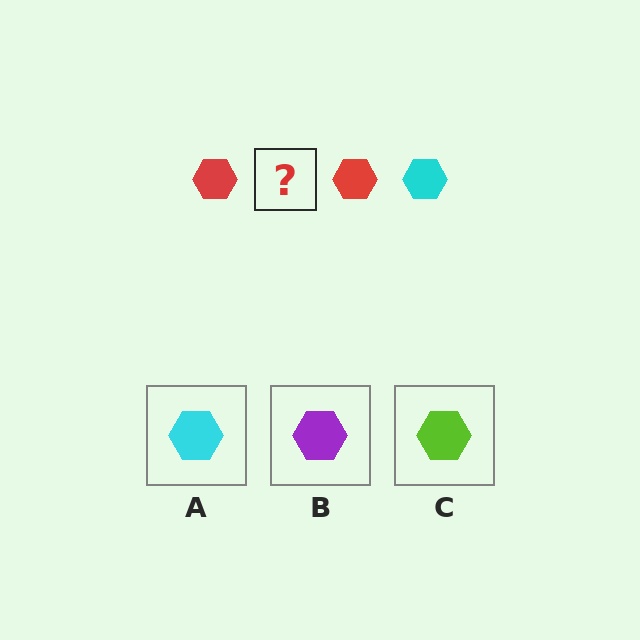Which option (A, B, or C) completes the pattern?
A.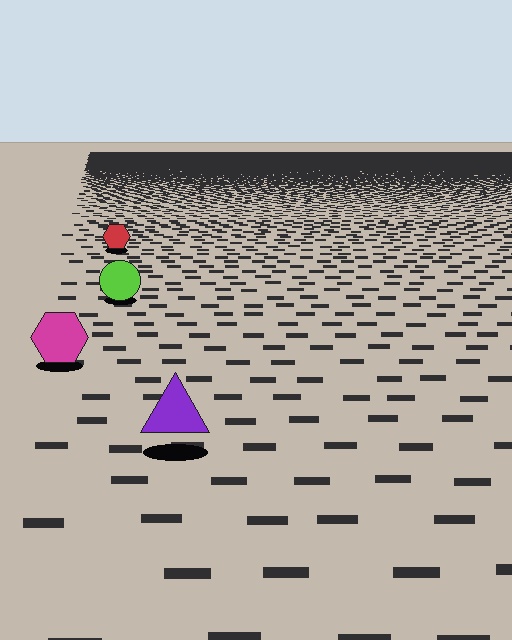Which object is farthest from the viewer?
The red hexagon is farthest from the viewer. It appears smaller and the ground texture around it is denser.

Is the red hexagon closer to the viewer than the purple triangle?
No. The purple triangle is closer — you can tell from the texture gradient: the ground texture is coarser near it.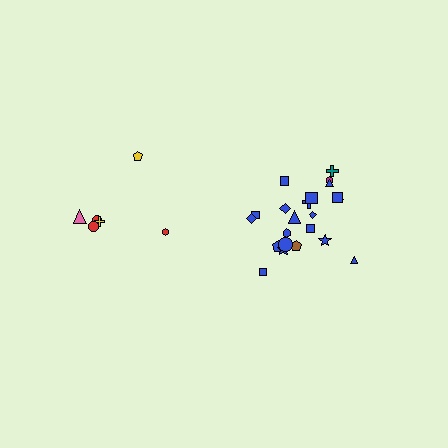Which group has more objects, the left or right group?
The right group.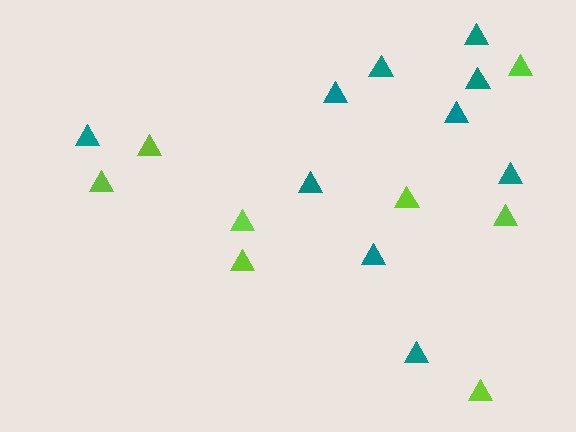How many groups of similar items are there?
There are 2 groups: one group of teal triangles (10) and one group of lime triangles (8).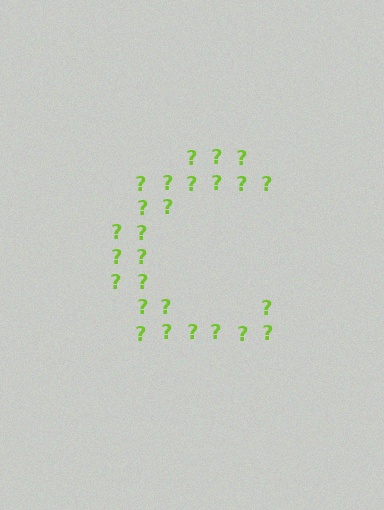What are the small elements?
The small elements are question marks.